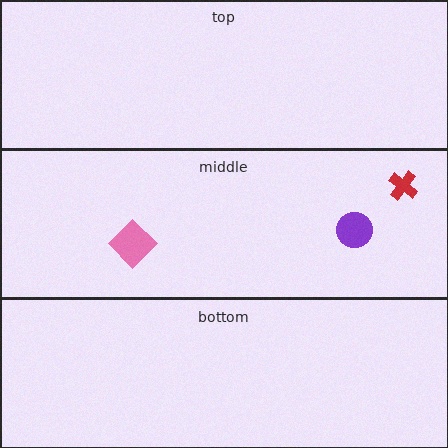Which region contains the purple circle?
The middle region.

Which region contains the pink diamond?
The middle region.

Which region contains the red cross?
The middle region.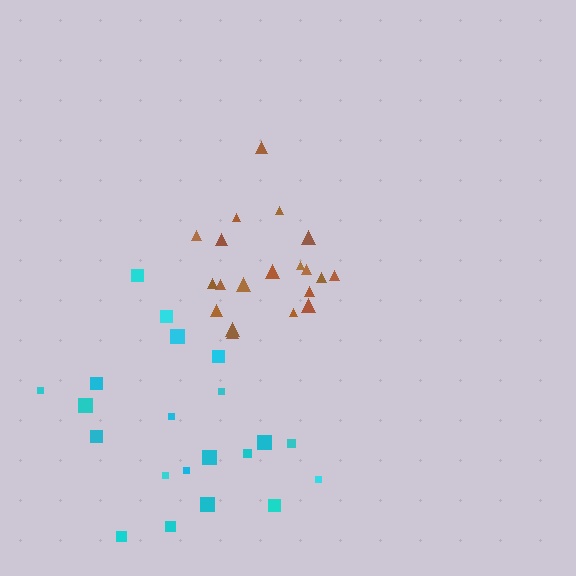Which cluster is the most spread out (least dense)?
Cyan.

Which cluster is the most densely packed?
Brown.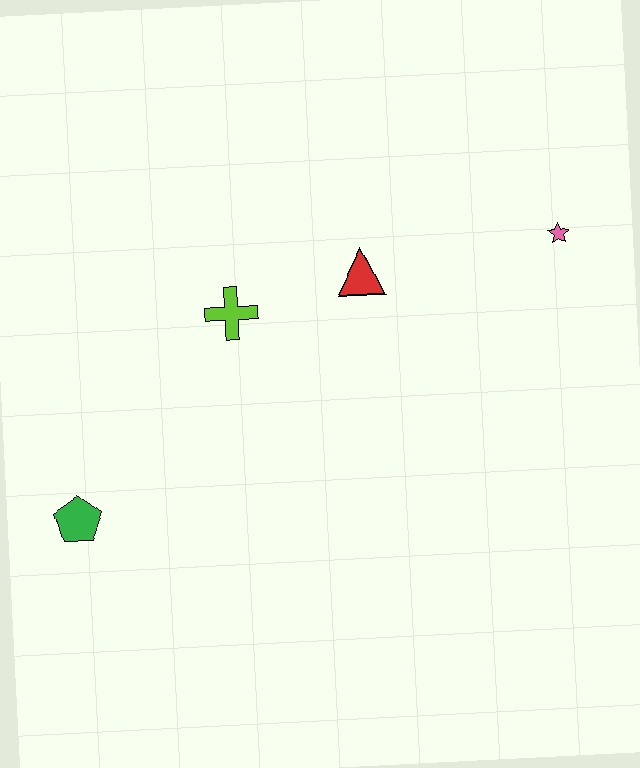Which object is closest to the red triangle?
The lime cross is closest to the red triangle.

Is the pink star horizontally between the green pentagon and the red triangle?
No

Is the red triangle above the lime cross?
Yes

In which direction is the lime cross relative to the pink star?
The lime cross is to the left of the pink star.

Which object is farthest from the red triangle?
The green pentagon is farthest from the red triangle.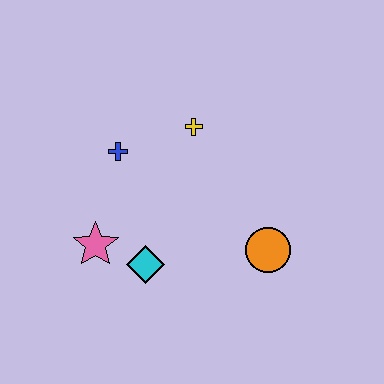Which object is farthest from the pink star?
The orange circle is farthest from the pink star.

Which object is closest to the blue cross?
The yellow cross is closest to the blue cross.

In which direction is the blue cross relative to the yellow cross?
The blue cross is to the left of the yellow cross.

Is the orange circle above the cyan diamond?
Yes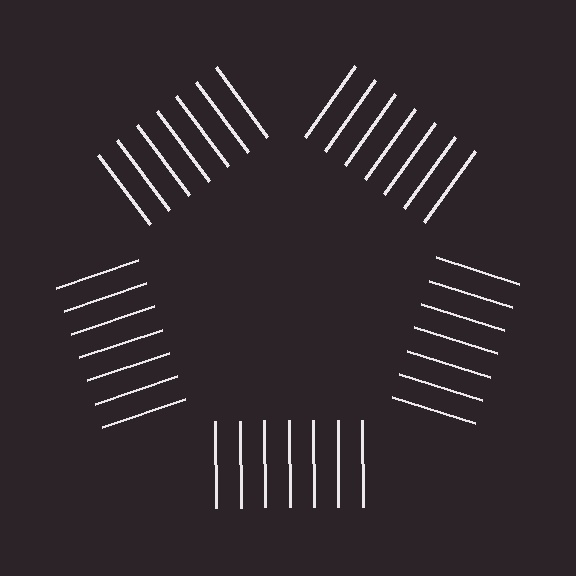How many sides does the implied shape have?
5 sides — the line-ends trace a pentagon.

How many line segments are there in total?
35 — 7 along each of the 5 edges.